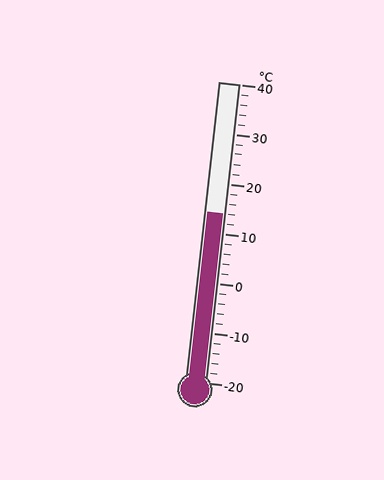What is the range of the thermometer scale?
The thermometer scale ranges from -20°C to 40°C.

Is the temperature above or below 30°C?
The temperature is below 30°C.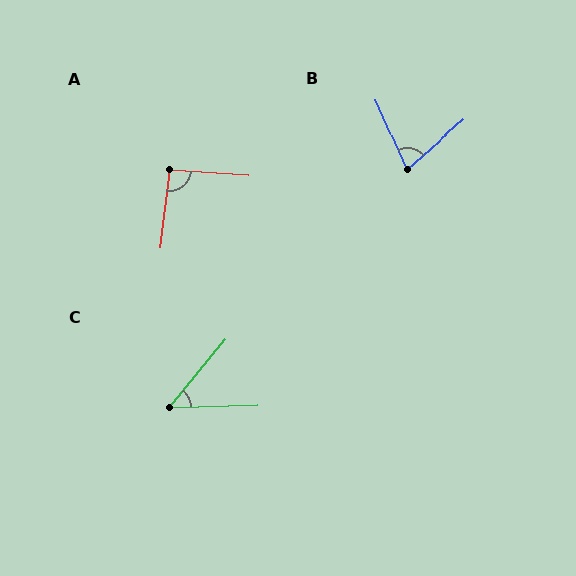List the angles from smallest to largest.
C (49°), B (73°), A (93°).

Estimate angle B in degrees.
Approximately 73 degrees.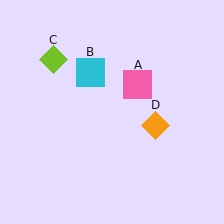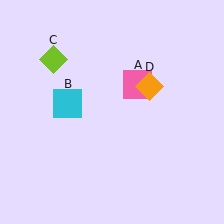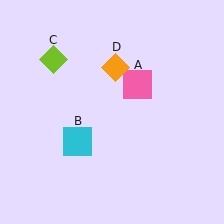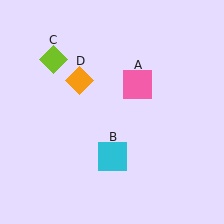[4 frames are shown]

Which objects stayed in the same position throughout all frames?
Pink square (object A) and lime diamond (object C) remained stationary.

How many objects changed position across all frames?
2 objects changed position: cyan square (object B), orange diamond (object D).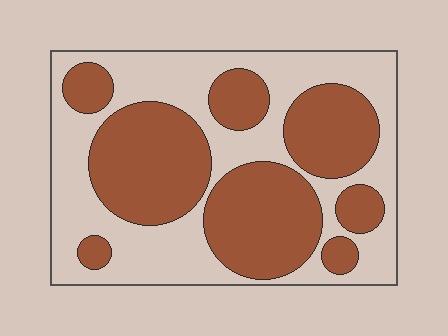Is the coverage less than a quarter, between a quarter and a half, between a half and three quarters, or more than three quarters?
Between a quarter and a half.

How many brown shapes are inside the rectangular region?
8.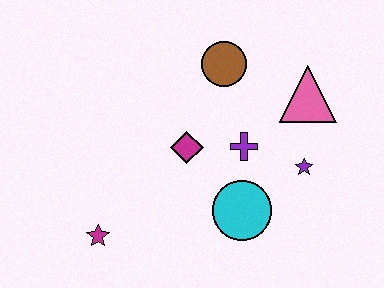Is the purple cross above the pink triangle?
No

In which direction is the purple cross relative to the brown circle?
The purple cross is below the brown circle.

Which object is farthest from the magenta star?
The pink triangle is farthest from the magenta star.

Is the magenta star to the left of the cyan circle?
Yes